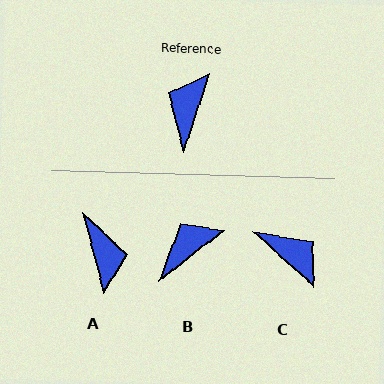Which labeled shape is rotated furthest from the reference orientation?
A, about 147 degrees away.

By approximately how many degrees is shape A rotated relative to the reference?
Approximately 147 degrees clockwise.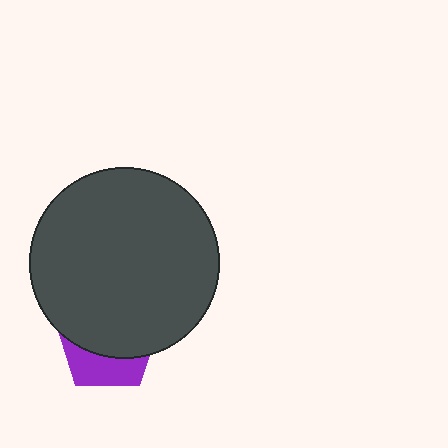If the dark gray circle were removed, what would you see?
You would see the complete purple pentagon.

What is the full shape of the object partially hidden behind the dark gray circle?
The partially hidden object is a purple pentagon.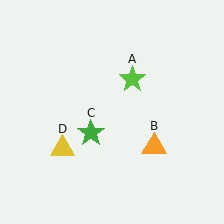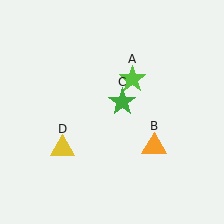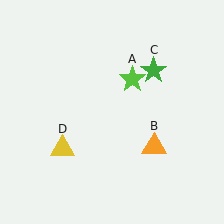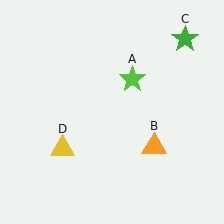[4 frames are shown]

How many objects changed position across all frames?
1 object changed position: green star (object C).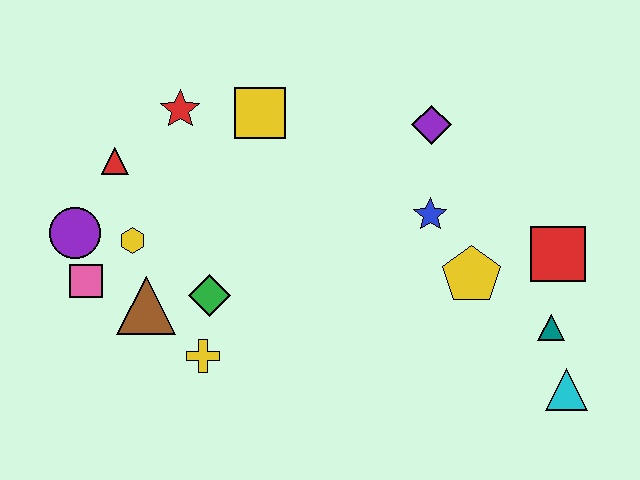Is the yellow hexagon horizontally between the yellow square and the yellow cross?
No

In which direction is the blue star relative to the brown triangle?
The blue star is to the right of the brown triangle.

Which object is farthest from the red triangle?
The cyan triangle is farthest from the red triangle.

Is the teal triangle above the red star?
No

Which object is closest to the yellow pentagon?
The blue star is closest to the yellow pentagon.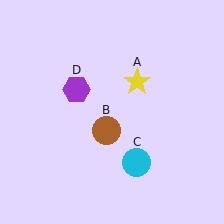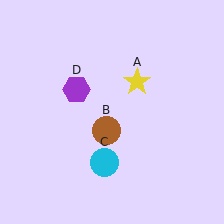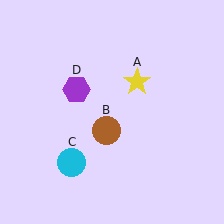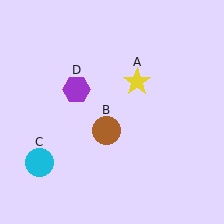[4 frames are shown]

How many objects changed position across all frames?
1 object changed position: cyan circle (object C).